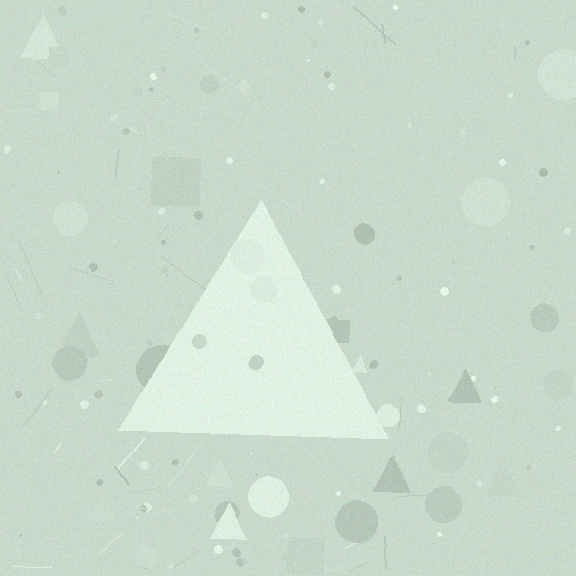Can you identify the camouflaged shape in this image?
The camouflaged shape is a triangle.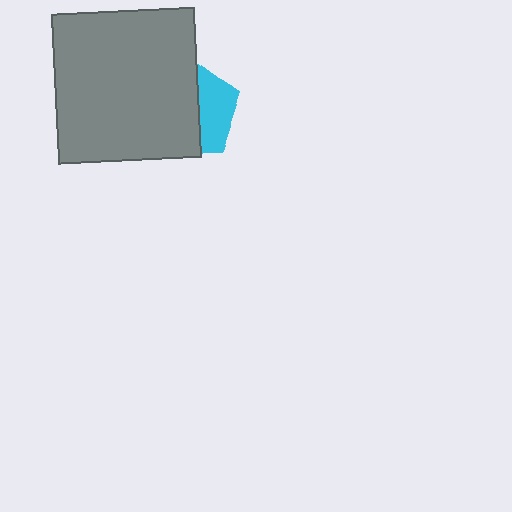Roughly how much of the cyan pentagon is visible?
A small part of it is visible (roughly 35%).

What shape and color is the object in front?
The object in front is a gray rectangle.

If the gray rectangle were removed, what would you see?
You would see the complete cyan pentagon.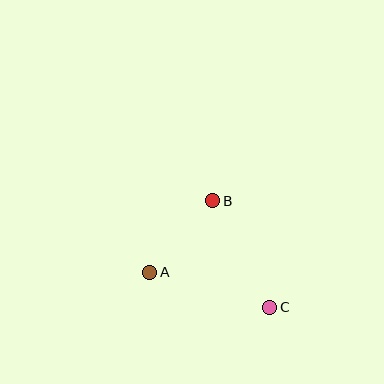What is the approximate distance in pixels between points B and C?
The distance between B and C is approximately 121 pixels.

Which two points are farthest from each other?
Points A and C are farthest from each other.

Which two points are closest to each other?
Points A and B are closest to each other.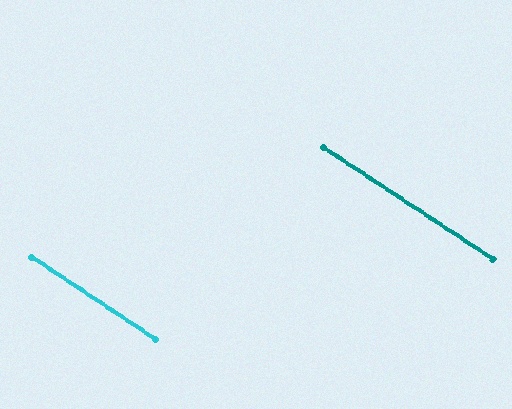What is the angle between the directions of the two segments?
Approximately 0 degrees.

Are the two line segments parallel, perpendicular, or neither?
Parallel — their directions differ by only 0.4°.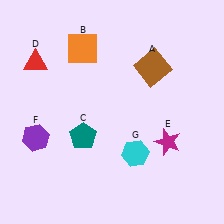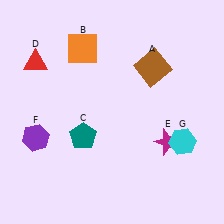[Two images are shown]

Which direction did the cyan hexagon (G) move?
The cyan hexagon (G) moved right.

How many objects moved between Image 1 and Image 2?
1 object moved between the two images.